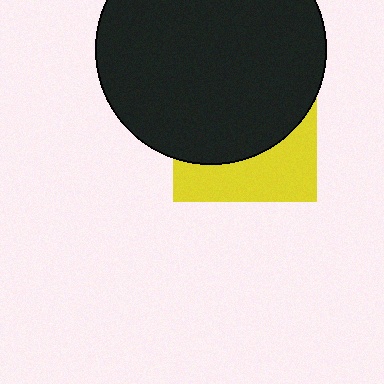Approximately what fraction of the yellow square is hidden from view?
Roughly 64% of the yellow square is hidden behind the black circle.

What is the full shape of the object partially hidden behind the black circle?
The partially hidden object is a yellow square.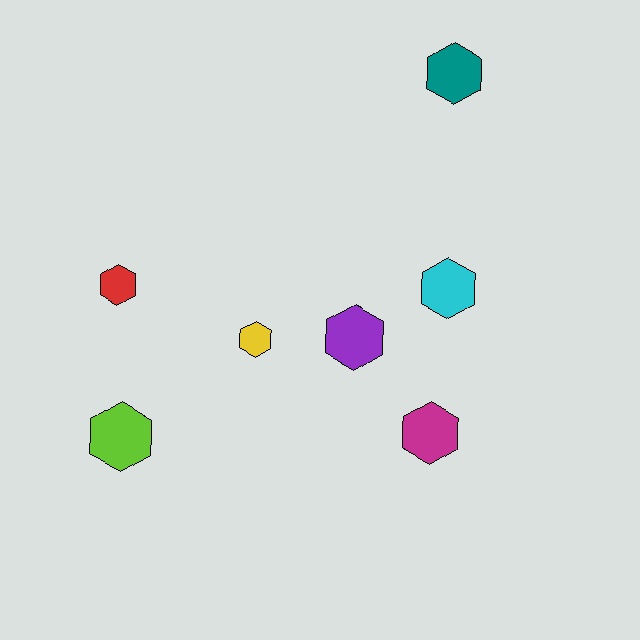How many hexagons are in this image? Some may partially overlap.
There are 7 hexagons.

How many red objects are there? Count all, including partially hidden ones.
There is 1 red object.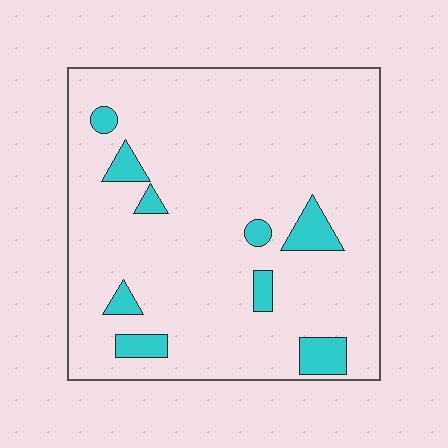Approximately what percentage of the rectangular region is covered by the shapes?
Approximately 10%.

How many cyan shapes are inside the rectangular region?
9.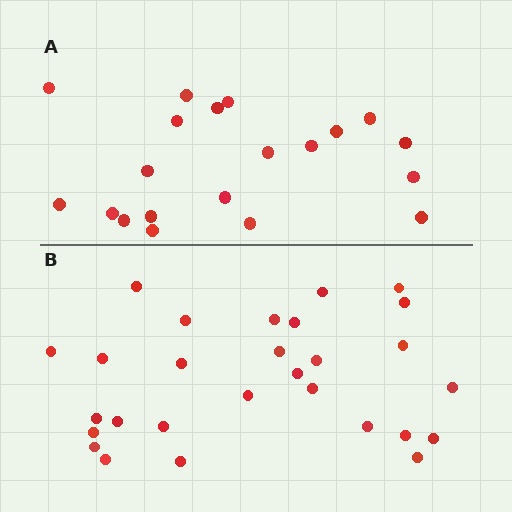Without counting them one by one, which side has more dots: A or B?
Region B (the bottom region) has more dots.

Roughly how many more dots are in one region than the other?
Region B has roughly 8 or so more dots than region A.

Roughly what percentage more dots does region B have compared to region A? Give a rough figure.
About 40% more.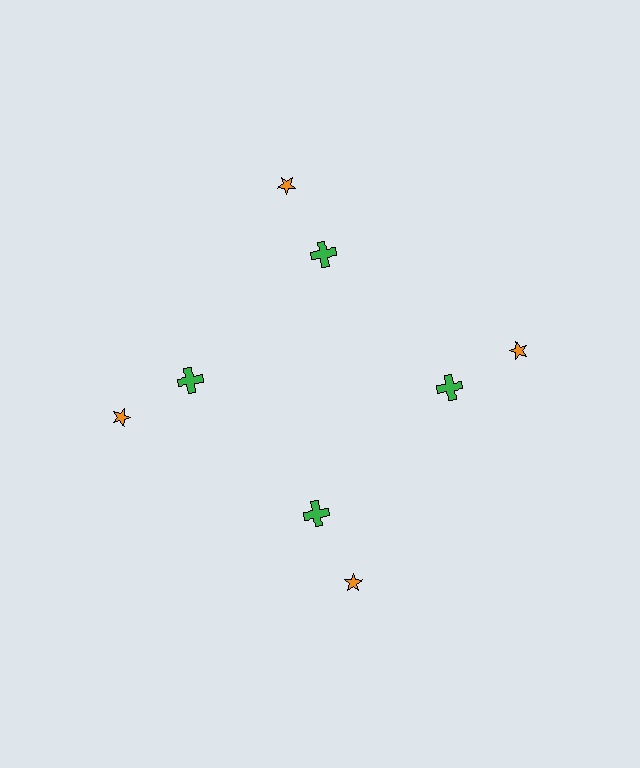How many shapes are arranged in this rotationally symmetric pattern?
There are 8 shapes, arranged in 4 groups of 2.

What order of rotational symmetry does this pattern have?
This pattern has 4-fold rotational symmetry.